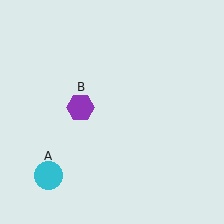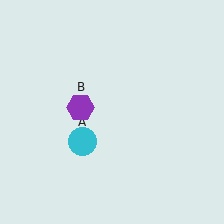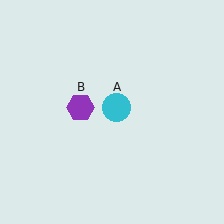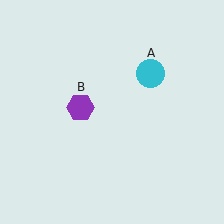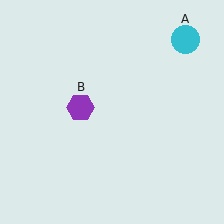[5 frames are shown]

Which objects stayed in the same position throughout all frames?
Purple hexagon (object B) remained stationary.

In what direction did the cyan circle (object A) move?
The cyan circle (object A) moved up and to the right.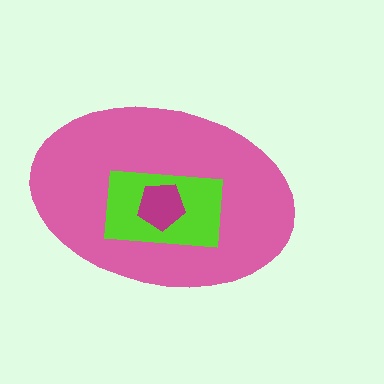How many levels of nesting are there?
3.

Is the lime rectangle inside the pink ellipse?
Yes.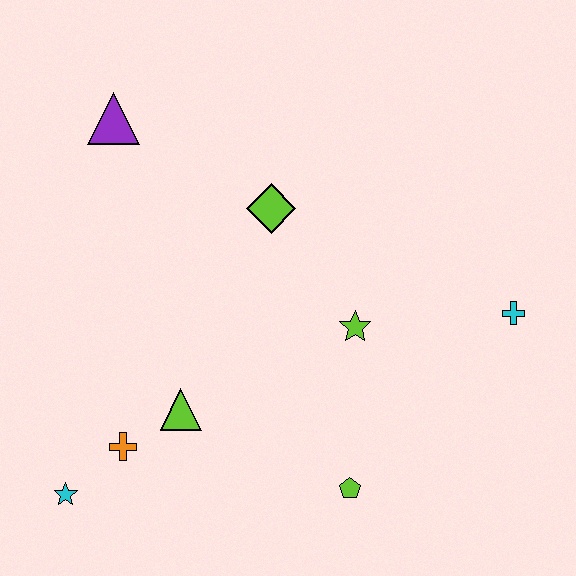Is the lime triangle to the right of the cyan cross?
No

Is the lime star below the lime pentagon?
No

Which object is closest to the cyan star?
The orange cross is closest to the cyan star.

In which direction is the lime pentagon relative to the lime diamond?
The lime pentagon is below the lime diamond.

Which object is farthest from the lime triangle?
The cyan cross is farthest from the lime triangle.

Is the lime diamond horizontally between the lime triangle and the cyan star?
No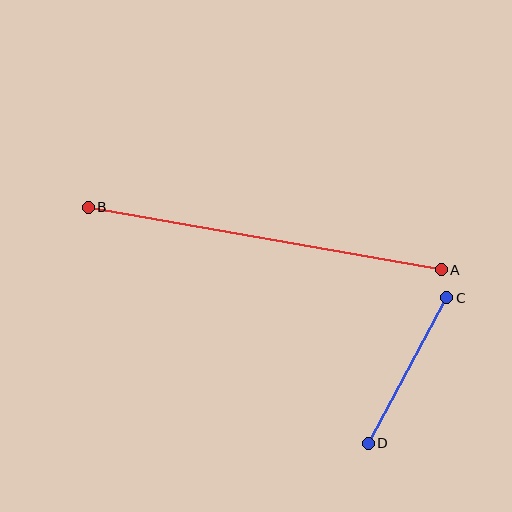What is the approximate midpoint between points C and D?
The midpoint is at approximately (408, 371) pixels.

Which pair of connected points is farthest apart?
Points A and B are farthest apart.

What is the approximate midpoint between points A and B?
The midpoint is at approximately (265, 239) pixels.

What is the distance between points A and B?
The distance is approximately 359 pixels.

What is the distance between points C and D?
The distance is approximately 165 pixels.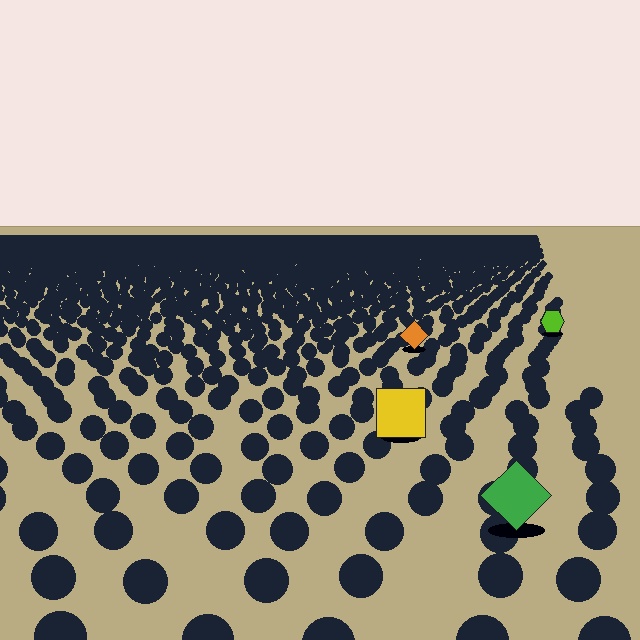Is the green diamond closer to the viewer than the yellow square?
Yes. The green diamond is closer — you can tell from the texture gradient: the ground texture is coarser near it.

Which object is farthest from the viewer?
The lime hexagon is farthest from the viewer. It appears smaller and the ground texture around it is denser.